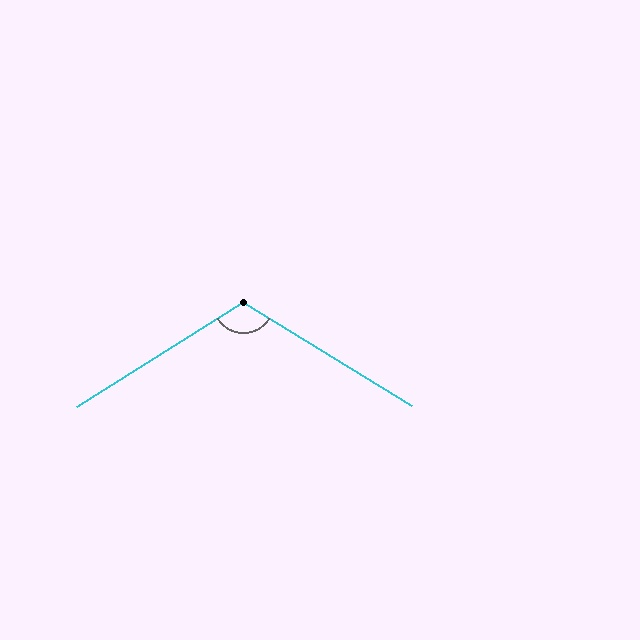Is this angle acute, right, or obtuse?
It is obtuse.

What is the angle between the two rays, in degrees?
Approximately 116 degrees.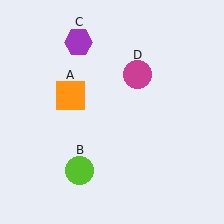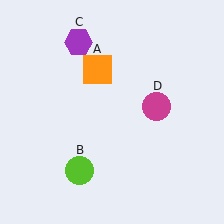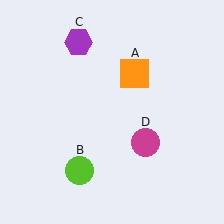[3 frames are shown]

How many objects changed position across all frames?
2 objects changed position: orange square (object A), magenta circle (object D).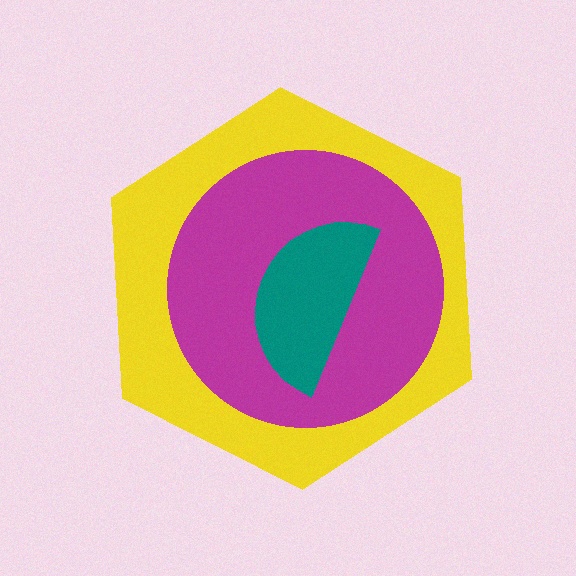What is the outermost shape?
The yellow hexagon.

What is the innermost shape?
The teal semicircle.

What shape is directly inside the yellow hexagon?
The magenta circle.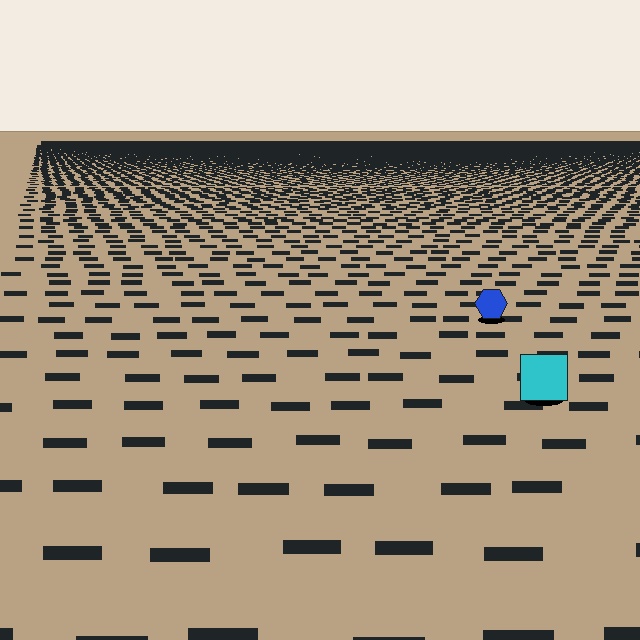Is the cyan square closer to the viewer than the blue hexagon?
Yes. The cyan square is closer — you can tell from the texture gradient: the ground texture is coarser near it.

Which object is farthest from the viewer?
The blue hexagon is farthest from the viewer. It appears smaller and the ground texture around it is denser.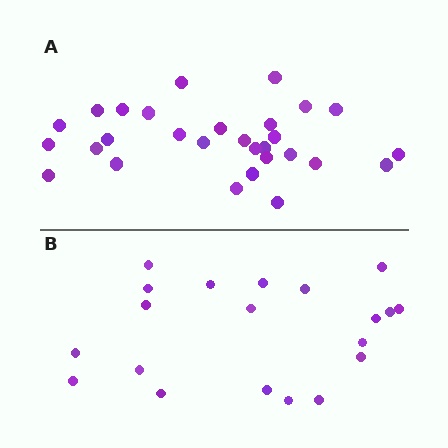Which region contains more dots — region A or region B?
Region A (the top region) has more dots.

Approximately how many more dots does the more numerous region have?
Region A has roughly 8 or so more dots than region B.